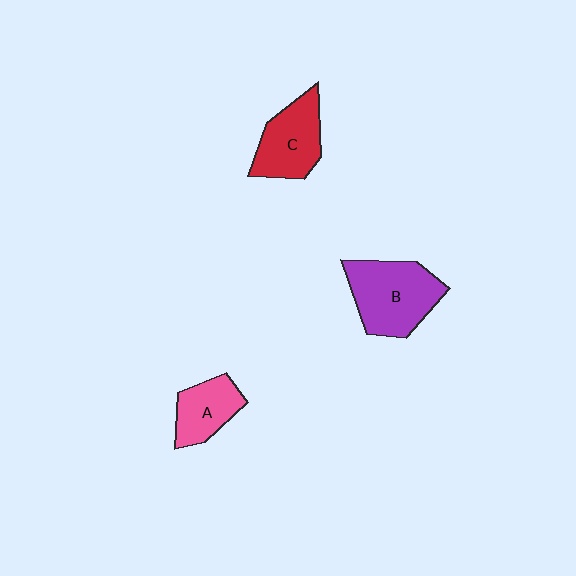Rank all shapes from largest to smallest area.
From largest to smallest: B (purple), C (red), A (pink).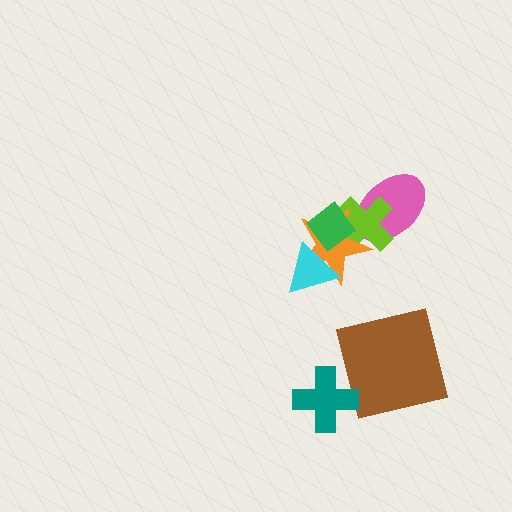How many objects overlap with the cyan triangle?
2 objects overlap with the cyan triangle.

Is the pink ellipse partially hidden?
Yes, it is partially covered by another shape.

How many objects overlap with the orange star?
4 objects overlap with the orange star.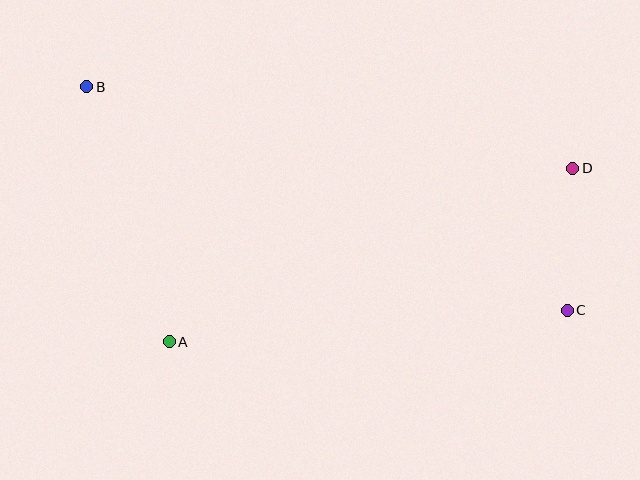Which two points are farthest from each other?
Points B and C are farthest from each other.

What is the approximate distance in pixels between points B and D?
The distance between B and D is approximately 493 pixels.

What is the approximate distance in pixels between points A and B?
The distance between A and B is approximately 268 pixels.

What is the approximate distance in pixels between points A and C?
The distance between A and C is approximately 399 pixels.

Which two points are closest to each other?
Points C and D are closest to each other.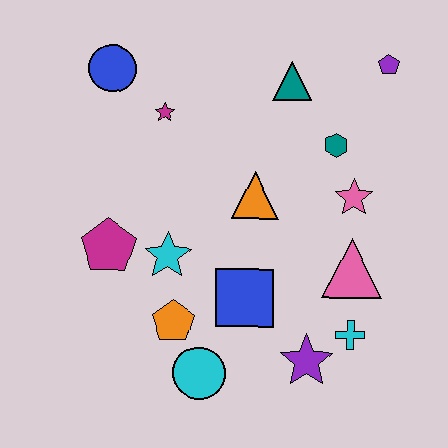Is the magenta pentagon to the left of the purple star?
Yes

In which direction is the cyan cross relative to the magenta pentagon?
The cyan cross is to the right of the magenta pentagon.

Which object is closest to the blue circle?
The magenta star is closest to the blue circle.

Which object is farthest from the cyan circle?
The purple pentagon is farthest from the cyan circle.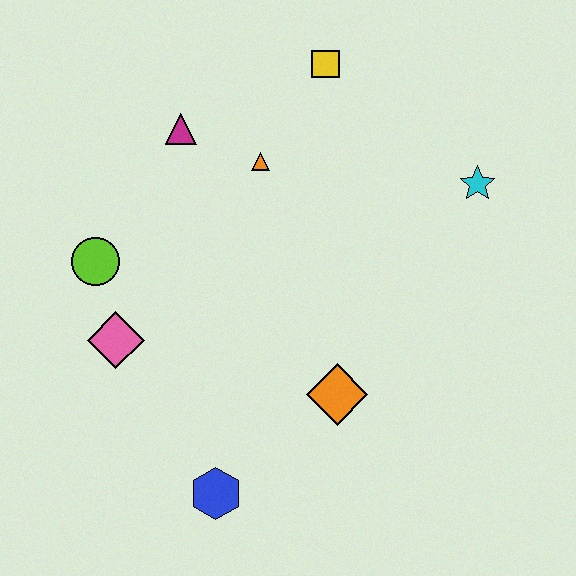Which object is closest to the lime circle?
The pink diamond is closest to the lime circle.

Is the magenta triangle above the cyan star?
Yes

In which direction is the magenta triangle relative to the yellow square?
The magenta triangle is to the left of the yellow square.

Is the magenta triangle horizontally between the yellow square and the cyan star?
No